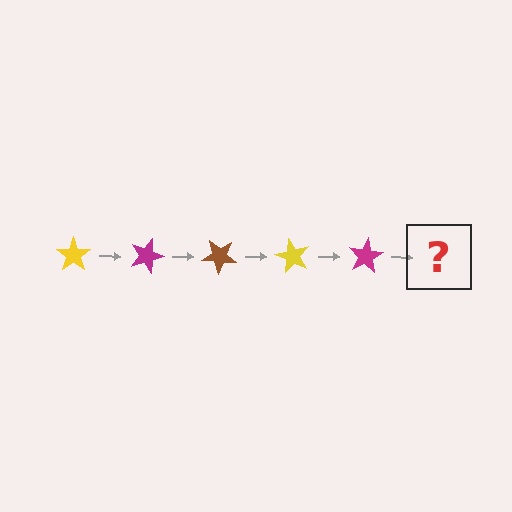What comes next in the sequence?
The next element should be a brown star, rotated 100 degrees from the start.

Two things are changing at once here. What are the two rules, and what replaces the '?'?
The two rules are that it rotates 20 degrees each step and the color cycles through yellow, magenta, and brown. The '?' should be a brown star, rotated 100 degrees from the start.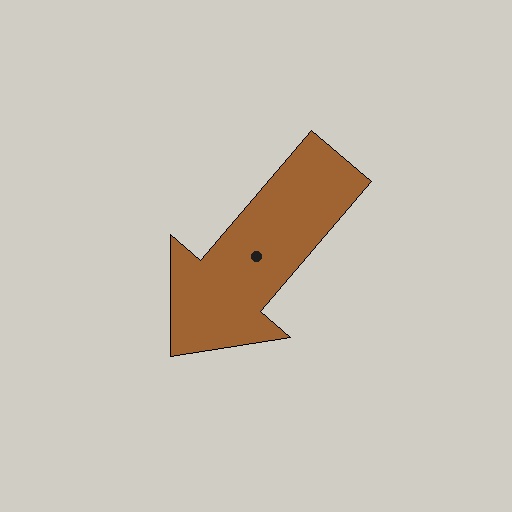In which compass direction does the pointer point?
Southwest.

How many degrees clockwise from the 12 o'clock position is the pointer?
Approximately 220 degrees.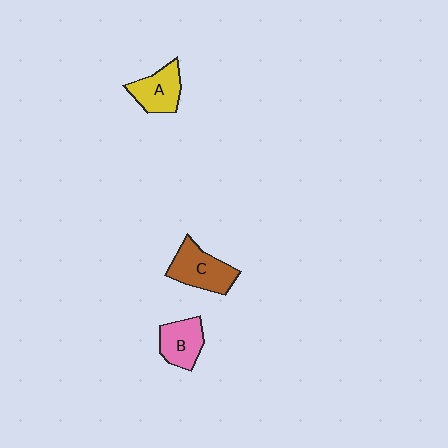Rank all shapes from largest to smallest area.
From largest to smallest: C (brown), A (yellow), B (pink).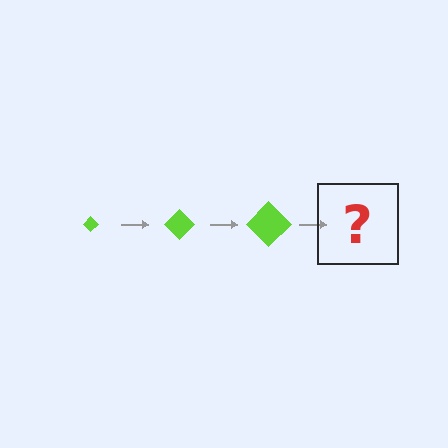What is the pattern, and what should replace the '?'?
The pattern is that the diamond gets progressively larger each step. The '?' should be a lime diamond, larger than the previous one.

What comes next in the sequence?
The next element should be a lime diamond, larger than the previous one.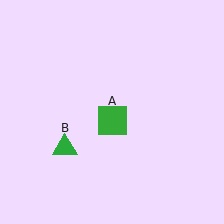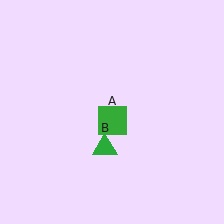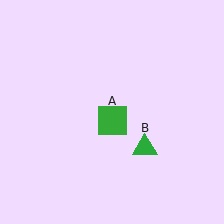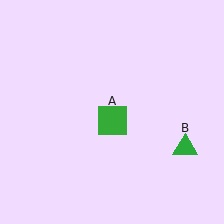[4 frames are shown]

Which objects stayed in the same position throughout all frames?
Green square (object A) remained stationary.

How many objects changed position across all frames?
1 object changed position: green triangle (object B).